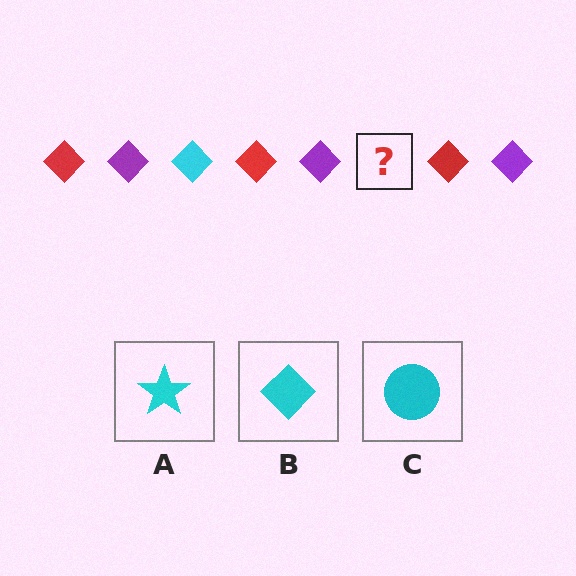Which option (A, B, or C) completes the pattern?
B.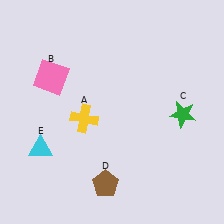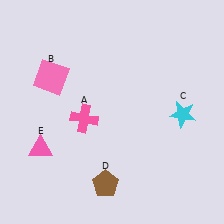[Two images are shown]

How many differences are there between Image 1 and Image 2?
There are 3 differences between the two images.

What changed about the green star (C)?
In Image 1, C is green. In Image 2, it changed to cyan.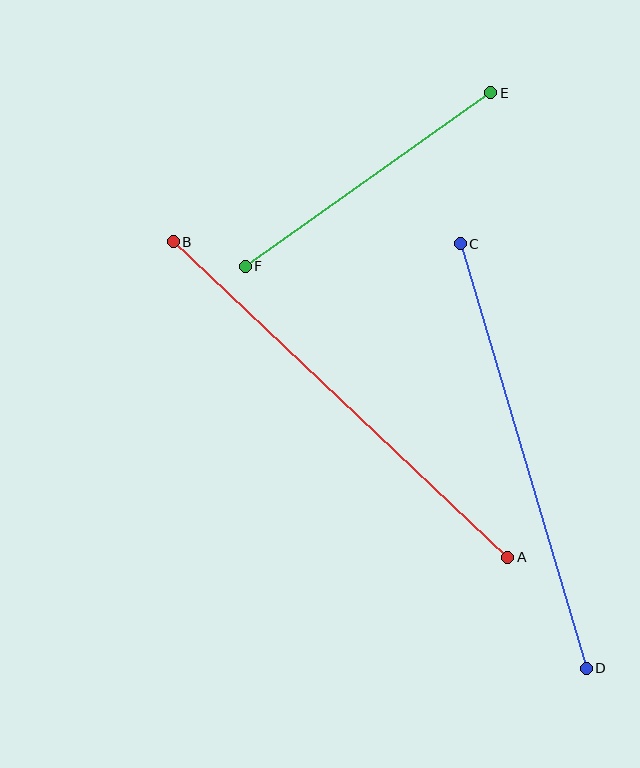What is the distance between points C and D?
The distance is approximately 443 pixels.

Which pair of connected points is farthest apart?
Points A and B are farthest apart.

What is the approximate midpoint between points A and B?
The midpoint is at approximately (341, 400) pixels.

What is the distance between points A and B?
The distance is approximately 460 pixels.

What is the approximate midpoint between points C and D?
The midpoint is at approximately (523, 456) pixels.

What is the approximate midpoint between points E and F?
The midpoint is at approximately (368, 179) pixels.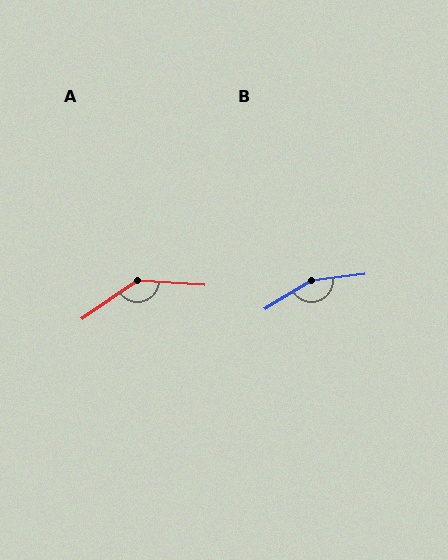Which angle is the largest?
B, at approximately 156 degrees.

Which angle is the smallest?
A, at approximately 142 degrees.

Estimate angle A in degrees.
Approximately 142 degrees.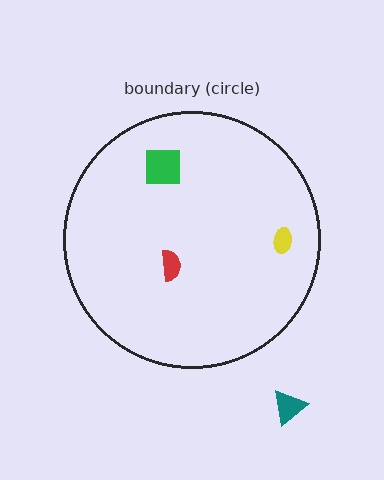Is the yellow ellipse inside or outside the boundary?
Inside.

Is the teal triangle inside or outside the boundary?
Outside.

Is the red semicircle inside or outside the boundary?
Inside.